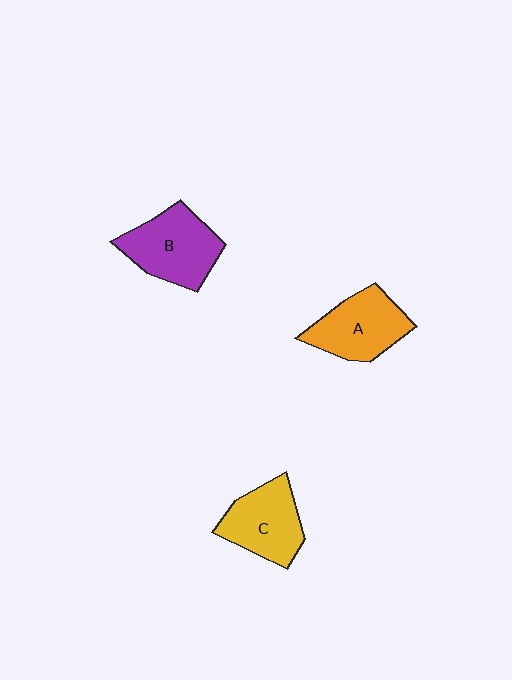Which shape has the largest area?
Shape B (purple).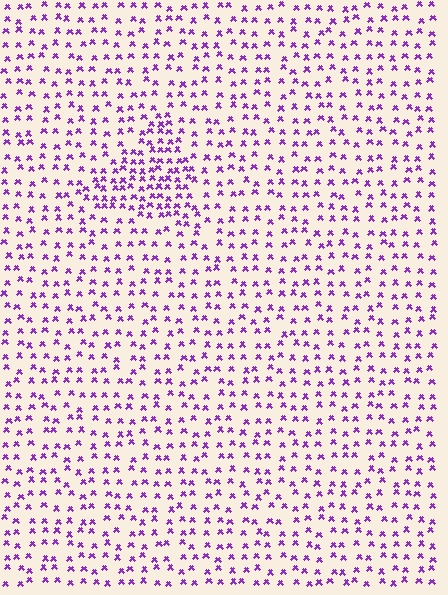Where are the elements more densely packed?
The elements are more densely packed inside the triangle boundary.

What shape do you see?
I see a triangle.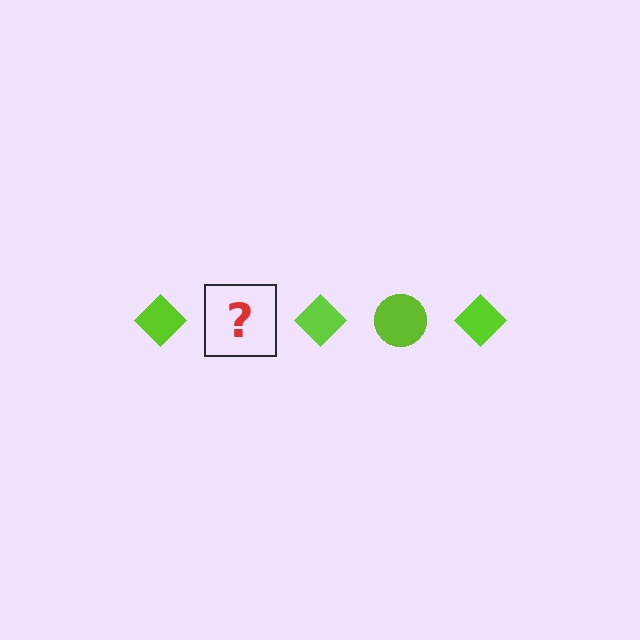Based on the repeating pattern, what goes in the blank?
The blank should be a lime circle.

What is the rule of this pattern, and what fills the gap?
The rule is that the pattern cycles through diamond, circle shapes in lime. The gap should be filled with a lime circle.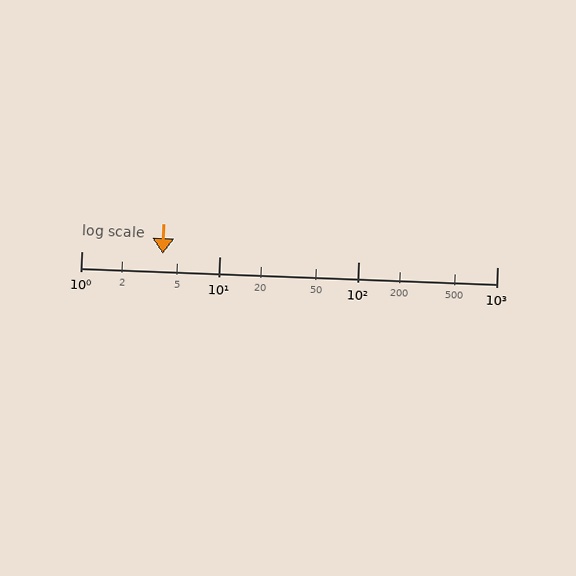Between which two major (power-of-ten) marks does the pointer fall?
The pointer is between 1 and 10.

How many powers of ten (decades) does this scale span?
The scale spans 3 decades, from 1 to 1000.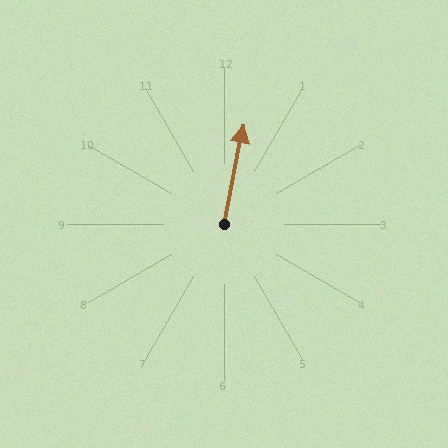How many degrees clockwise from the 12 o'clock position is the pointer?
Approximately 11 degrees.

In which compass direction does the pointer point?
North.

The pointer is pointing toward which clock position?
Roughly 12 o'clock.